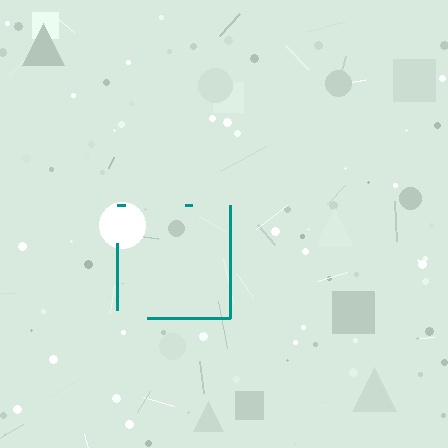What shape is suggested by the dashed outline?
The dashed outline suggests a square.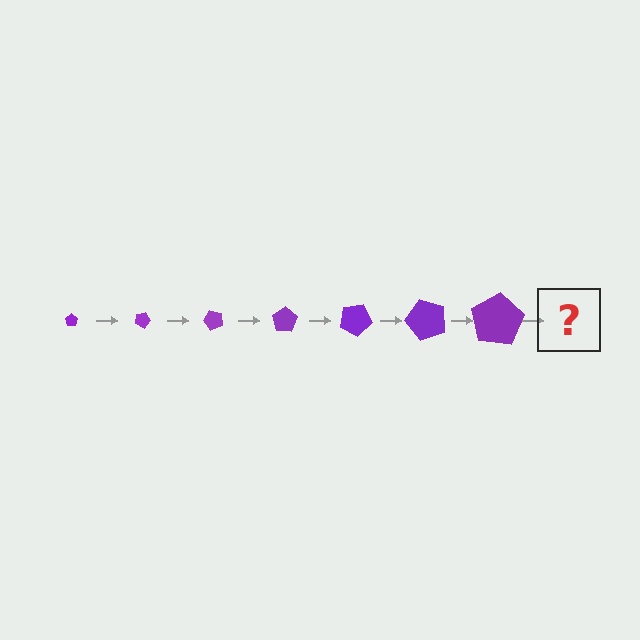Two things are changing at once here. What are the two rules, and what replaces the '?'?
The two rules are that the pentagon grows larger each step and it rotates 25 degrees each step. The '?' should be a pentagon, larger than the previous one and rotated 175 degrees from the start.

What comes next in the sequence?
The next element should be a pentagon, larger than the previous one and rotated 175 degrees from the start.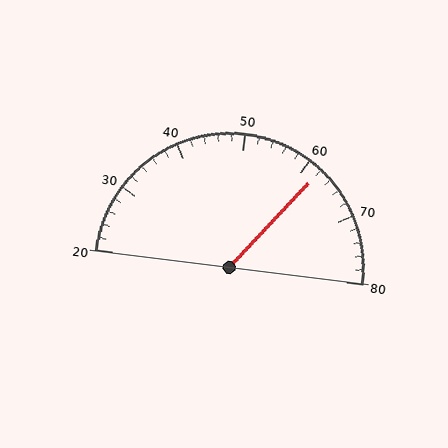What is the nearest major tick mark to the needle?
The nearest major tick mark is 60.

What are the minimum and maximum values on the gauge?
The gauge ranges from 20 to 80.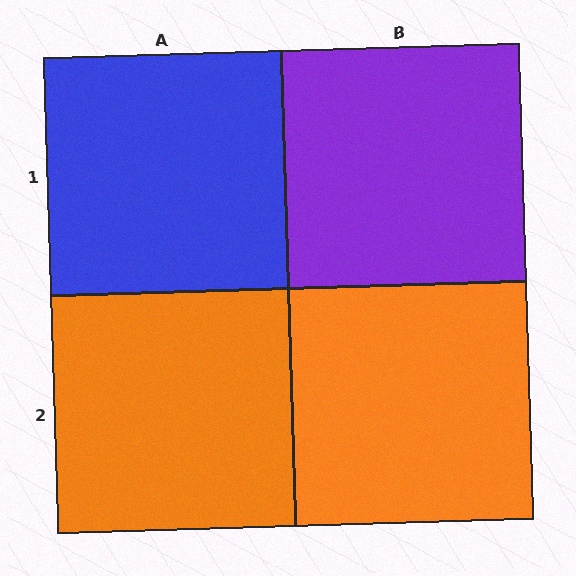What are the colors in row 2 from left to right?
Orange, orange.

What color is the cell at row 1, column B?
Purple.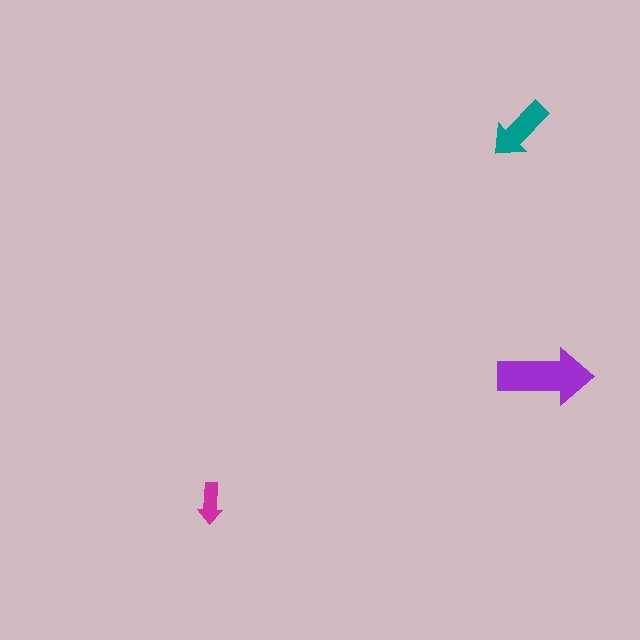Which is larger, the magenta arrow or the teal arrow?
The teal one.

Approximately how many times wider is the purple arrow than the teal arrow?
About 1.5 times wider.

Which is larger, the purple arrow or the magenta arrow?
The purple one.